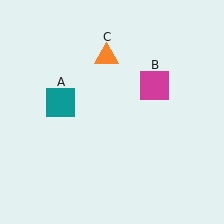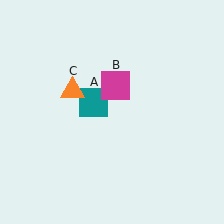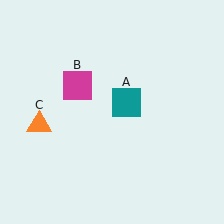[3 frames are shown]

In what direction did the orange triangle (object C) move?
The orange triangle (object C) moved down and to the left.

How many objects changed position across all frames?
3 objects changed position: teal square (object A), magenta square (object B), orange triangle (object C).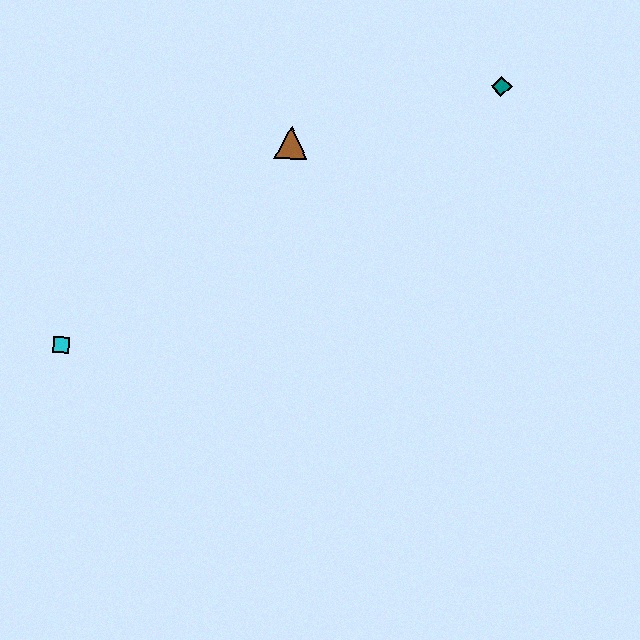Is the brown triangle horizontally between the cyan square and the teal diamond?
Yes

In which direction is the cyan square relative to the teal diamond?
The cyan square is to the left of the teal diamond.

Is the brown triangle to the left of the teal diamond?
Yes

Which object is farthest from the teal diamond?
The cyan square is farthest from the teal diamond.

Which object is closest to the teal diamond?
The brown triangle is closest to the teal diamond.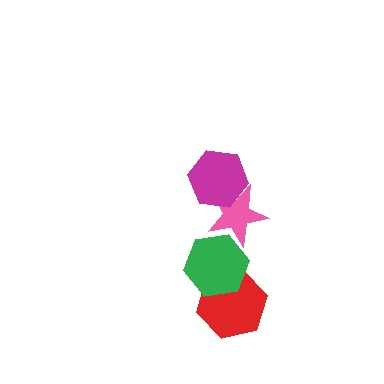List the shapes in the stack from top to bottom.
From top to bottom: the magenta hexagon, the pink star, the green hexagon, the red hexagon.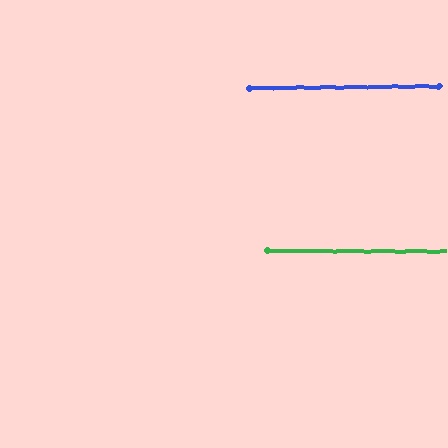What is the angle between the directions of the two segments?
Approximately 1 degree.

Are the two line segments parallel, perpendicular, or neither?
Parallel — their directions differ by only 0.8°.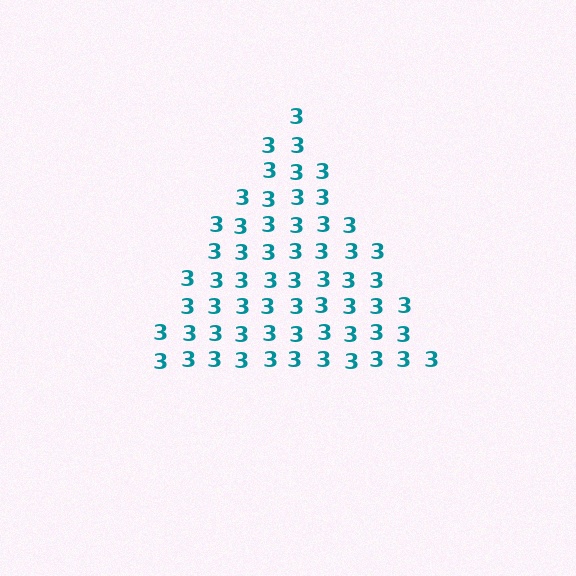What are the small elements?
The small elements are digit 3's.